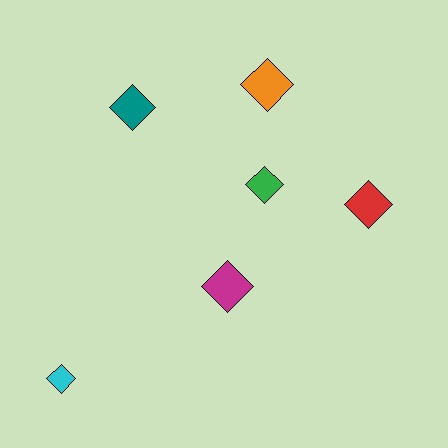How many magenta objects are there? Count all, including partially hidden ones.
There is 1 magenta object.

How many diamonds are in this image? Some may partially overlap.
There are 6 diamonds.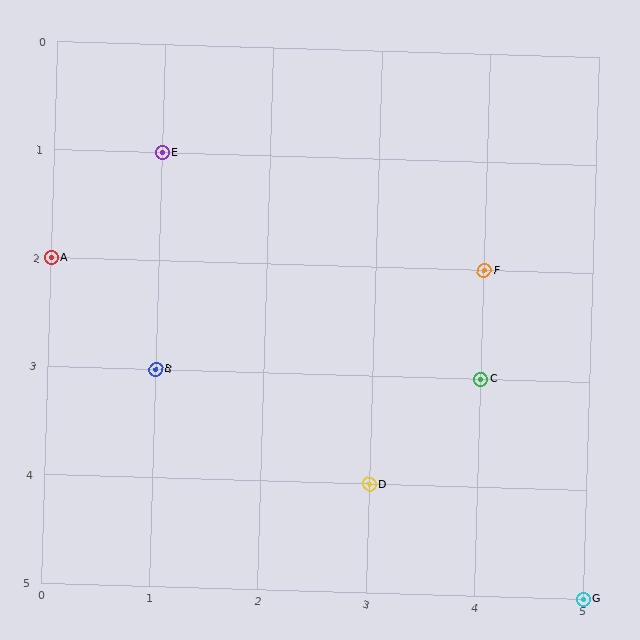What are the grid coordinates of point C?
Point C is at grid coordinates (4, 3).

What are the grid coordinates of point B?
Point B is at grid coordinates (1, 3).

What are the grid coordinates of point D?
Point D is at grid coordinates (3, 4).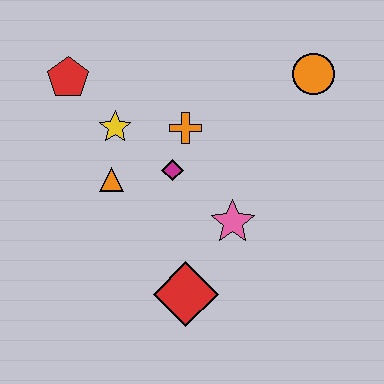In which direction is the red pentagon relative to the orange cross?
The red pentagon is to the left of the orange cross.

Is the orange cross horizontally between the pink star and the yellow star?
Yes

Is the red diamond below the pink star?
Yes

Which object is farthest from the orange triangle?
The orange circle is farthest from the orange triangle.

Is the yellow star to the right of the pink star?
No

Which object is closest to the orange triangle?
The yellow star is closest to the orange triangle.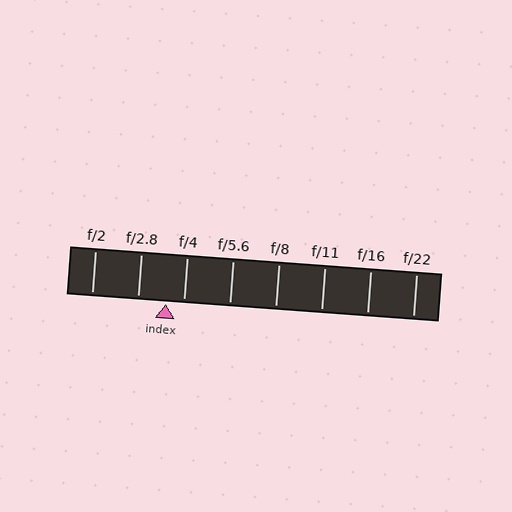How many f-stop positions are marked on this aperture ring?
There are 8 f-stop positions marked.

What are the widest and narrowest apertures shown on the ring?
The widest aperture shown is f/2 and the narrowest is f/22.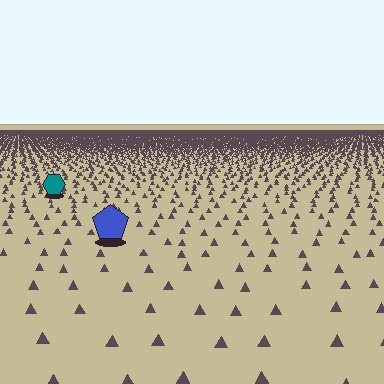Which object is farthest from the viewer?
The teal hexagon is farthest from the viewer. It appears smaller and the ground texture around it is denser.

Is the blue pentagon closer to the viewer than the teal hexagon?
Yes. The blue pentagon is closer — you can tell from the texture gradient: the ground texture is coarser near it.